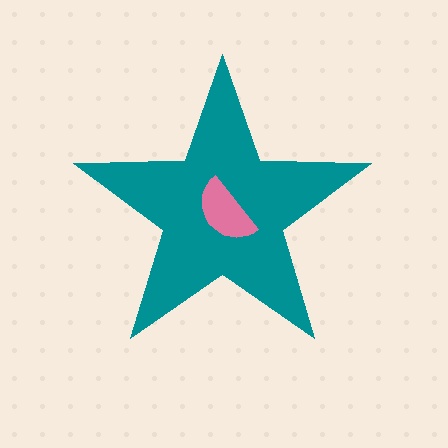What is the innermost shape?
The pink semicircle.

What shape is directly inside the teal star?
The pink semicircle.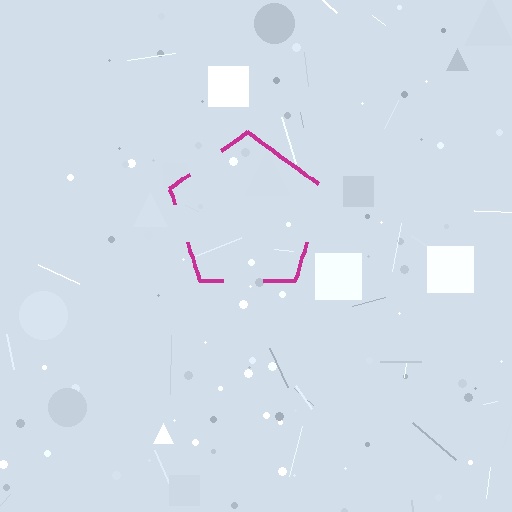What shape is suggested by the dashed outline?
The dashed outline suggests a pentagon.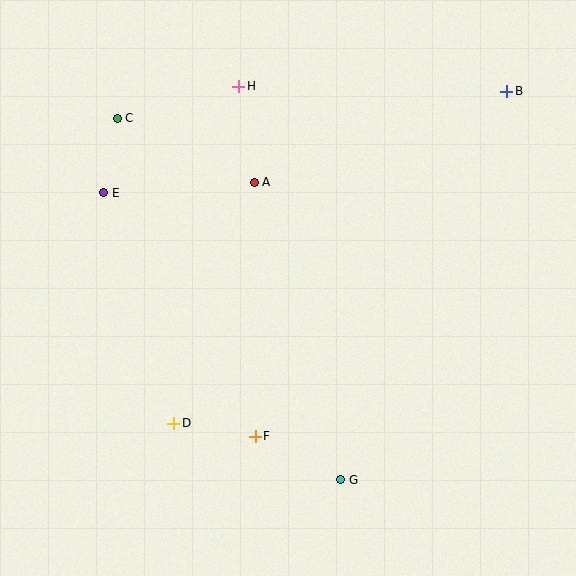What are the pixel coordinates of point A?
Point A is at (254, 182).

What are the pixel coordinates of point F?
Point F is at (255, 436).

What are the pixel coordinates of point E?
Point E is at (104, 193).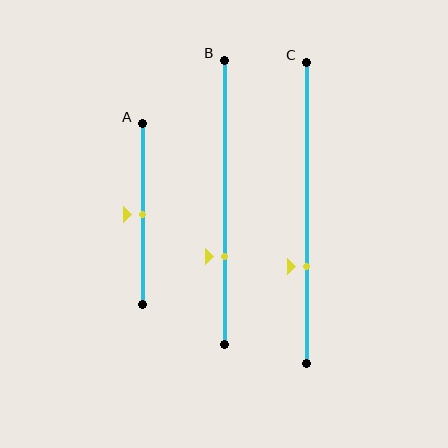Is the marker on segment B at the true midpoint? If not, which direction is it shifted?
No, the marker on segment B is shifted downward by about 19% of the segment length.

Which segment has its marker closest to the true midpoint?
Segment A has its marker closest to the true midpoint.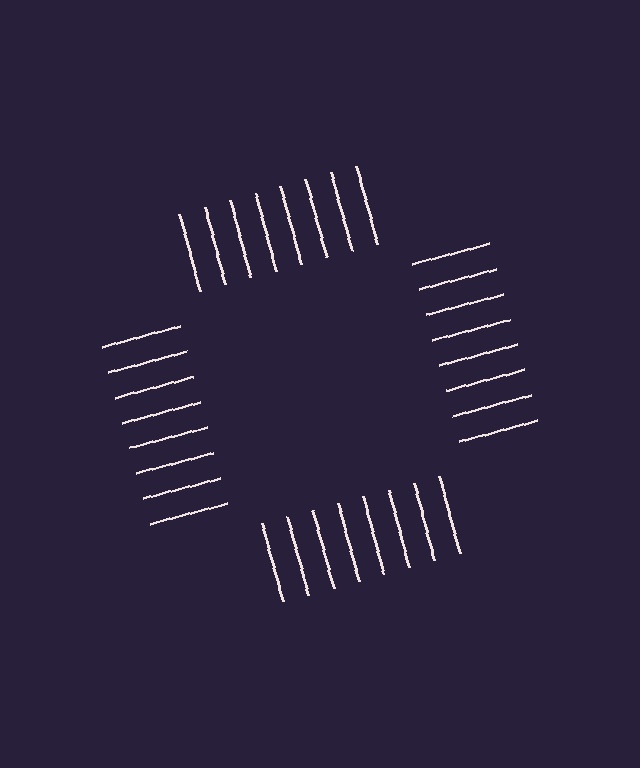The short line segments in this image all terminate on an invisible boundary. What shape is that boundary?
An illusory square — the line segments terminate on its edges but no continuous stroke is drawn.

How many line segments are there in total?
32 — 8 along each of the 4 edges.